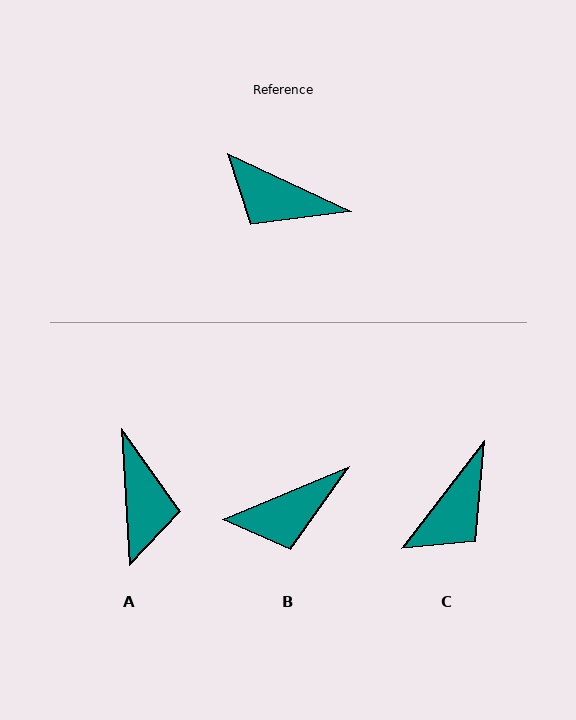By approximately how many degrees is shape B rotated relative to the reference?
Approximately 48 degrees counter-clockwise.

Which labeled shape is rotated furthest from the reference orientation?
A, about 118 degrees away.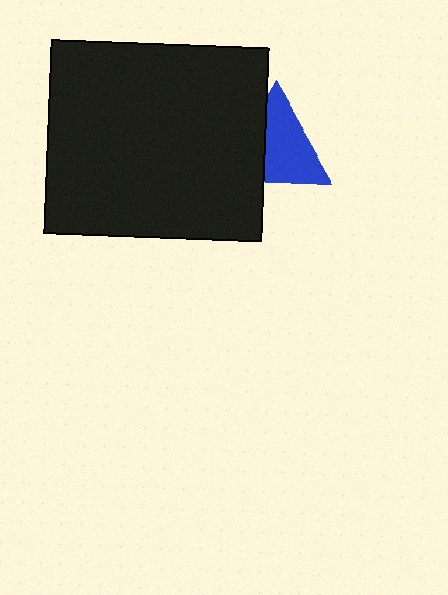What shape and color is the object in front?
The object in front is a black rectangle.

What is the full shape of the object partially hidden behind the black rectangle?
The partially hidden object is a blue triangle.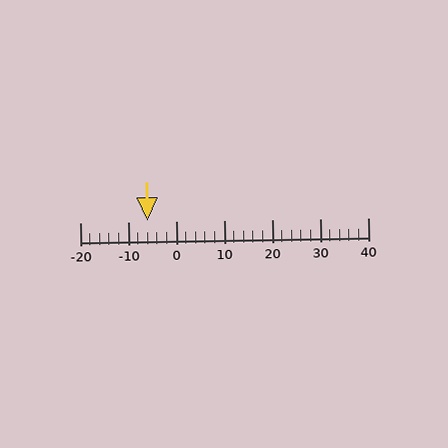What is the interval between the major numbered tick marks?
The major tick marks are spaced 10 units apart.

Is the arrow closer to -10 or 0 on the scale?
The arrow is closer to -10.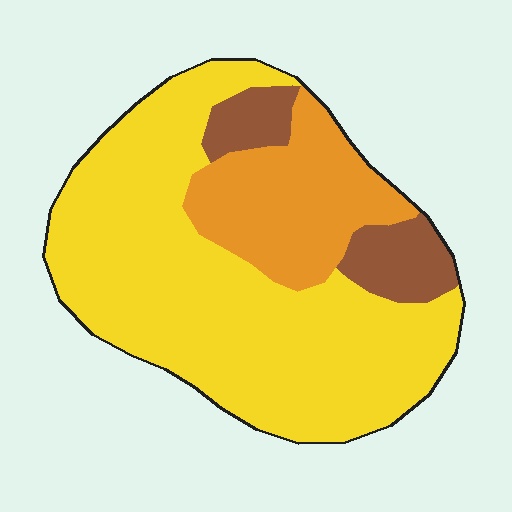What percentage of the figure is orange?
Orange takes up between a sixth and a third of the figure.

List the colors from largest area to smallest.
From largest to smallest: yellow, orange, brown.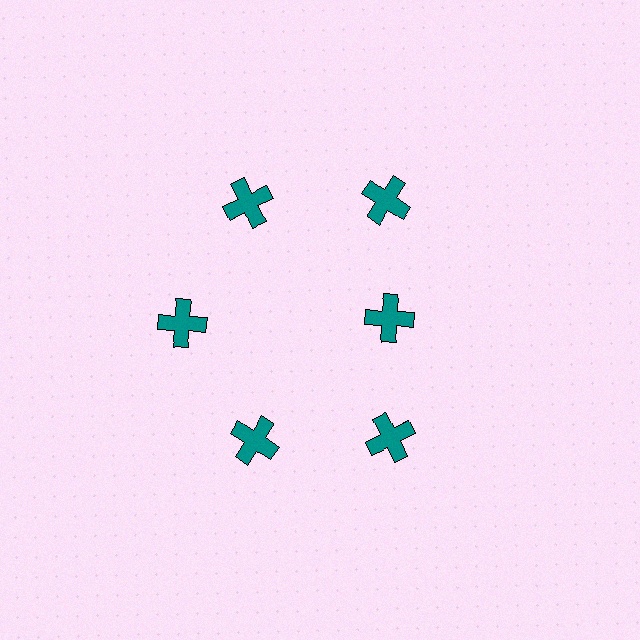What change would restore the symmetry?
The symmetry would be restored by moving it outward, back onto the ring so that all 6 crosses sit at equal angles and equal distance from the center.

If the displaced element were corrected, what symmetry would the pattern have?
It would have 6-fold rotational symmetry — the pattern would map onto itself every 60 degrees.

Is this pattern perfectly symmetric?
No. The 6 teal crosses are arranged in a ring, but one element near the 3 o'clock position is pulled inward toward the center, breaking the 6-fold rotational symmetry.